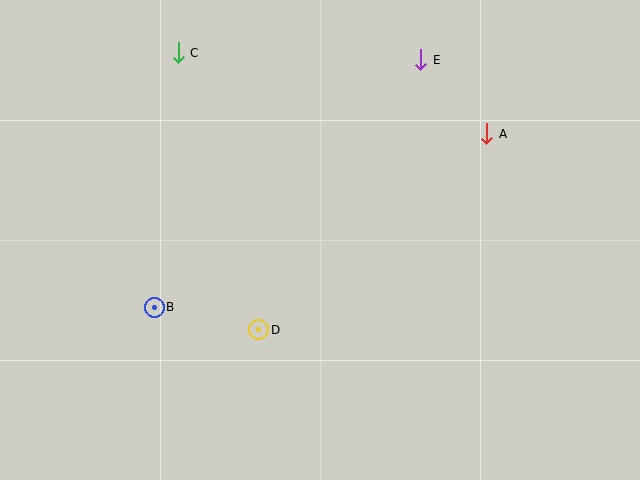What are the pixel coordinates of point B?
Point B is at (154, 307).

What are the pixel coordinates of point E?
Point E is at (421, 60).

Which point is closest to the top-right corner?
Point A is closest to the top-right corner.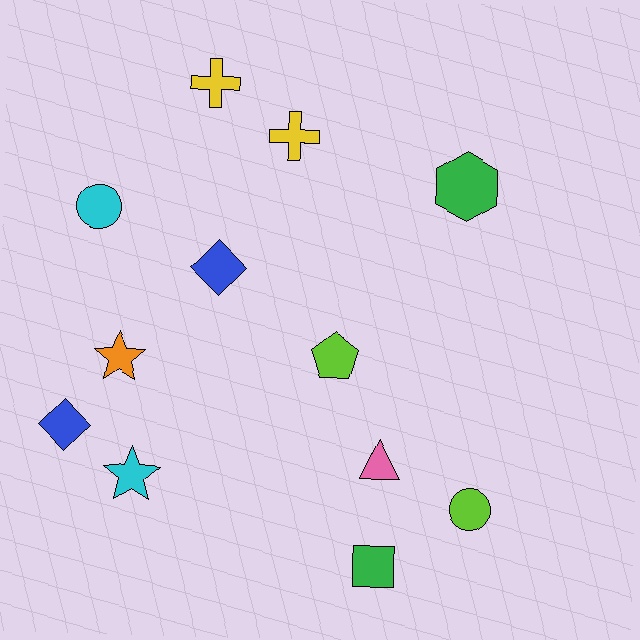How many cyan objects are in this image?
There are 2 cyan objects.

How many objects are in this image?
There are 12 objects.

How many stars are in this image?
There are 2 stars.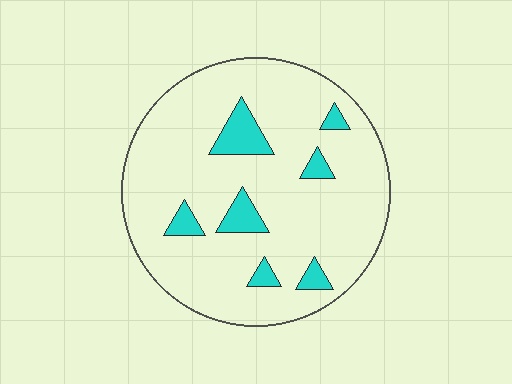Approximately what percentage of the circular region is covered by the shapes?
Approximately 10%.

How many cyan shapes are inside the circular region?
7.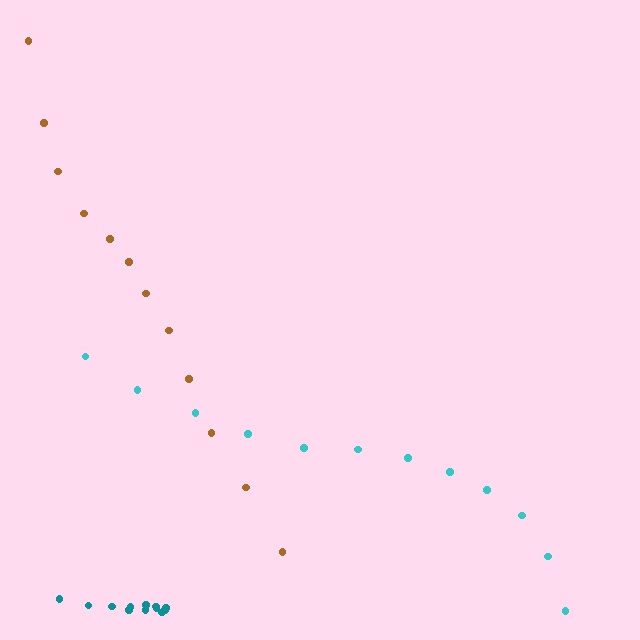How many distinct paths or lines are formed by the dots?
There are 3 distinct paths.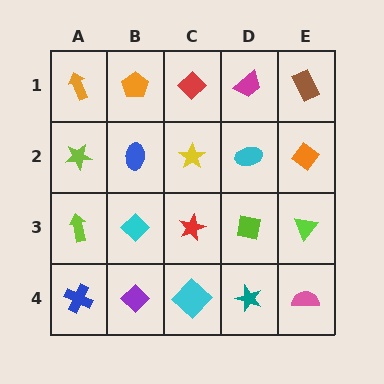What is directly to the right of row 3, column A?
A cyan diamond.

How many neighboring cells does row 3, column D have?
4.